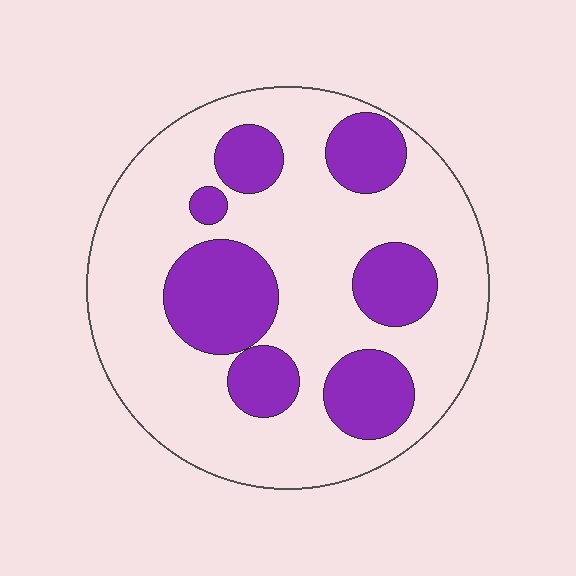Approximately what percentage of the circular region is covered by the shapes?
Approximately 30%.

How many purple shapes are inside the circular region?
7.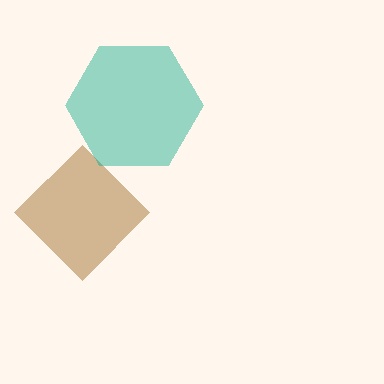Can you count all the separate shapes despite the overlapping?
Yes, there are 2 separate shapes.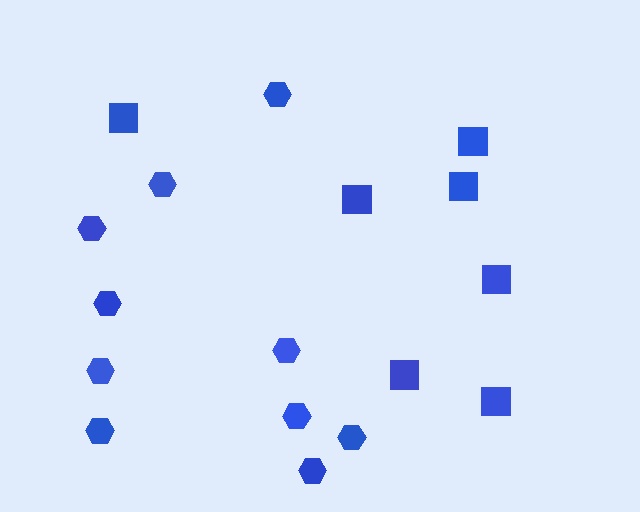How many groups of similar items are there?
There are 2 groups: one group of hexagons (10) and one group of squares (7).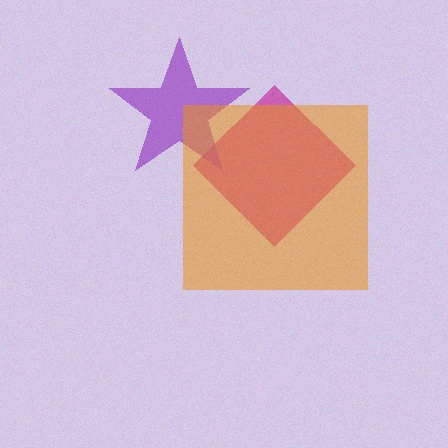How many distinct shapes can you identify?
There are 3 distinct shapes: a magenta diamond, a purple star, an orange square.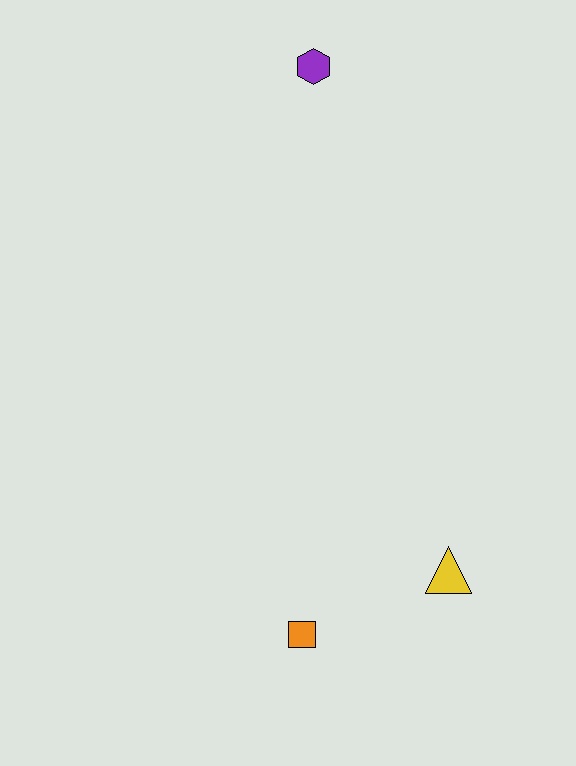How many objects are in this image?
There are 3 objects.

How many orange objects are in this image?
There is 1 orange object.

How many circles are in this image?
There are no circles.